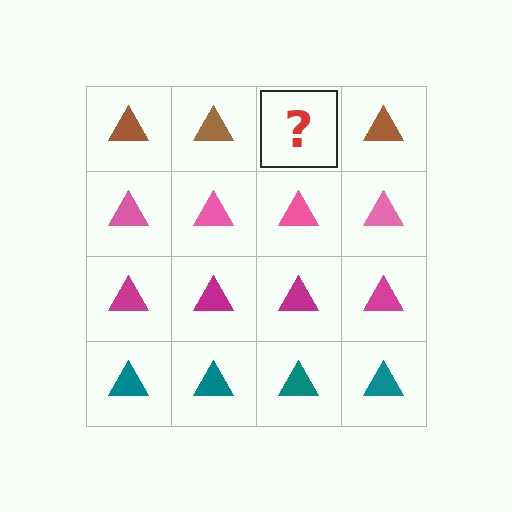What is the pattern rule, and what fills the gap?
The rule is that each row has a consistent color. The gap should be filled with a brown triangle.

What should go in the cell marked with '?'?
The missing cell should contain a brown triangle.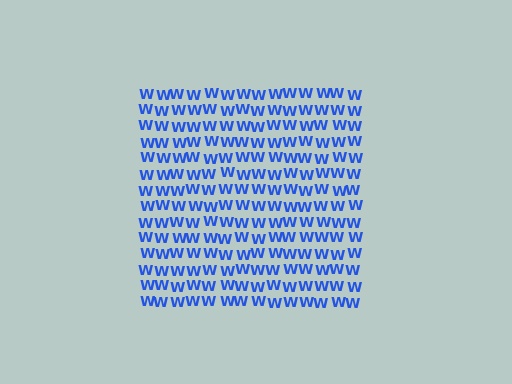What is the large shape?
The large shape is a square.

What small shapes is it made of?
It is made of small letter W's.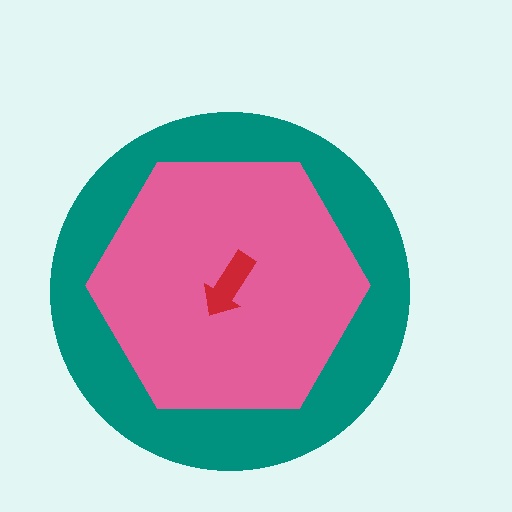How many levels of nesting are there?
3.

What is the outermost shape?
The teal circle.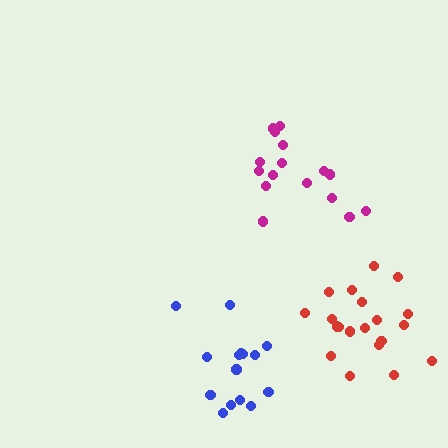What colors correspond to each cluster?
The clusters are colored: blue, red, magenta.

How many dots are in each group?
Group 1: 15 dots, Group 2: 20 dots, Group 3: 16 dots (51 total).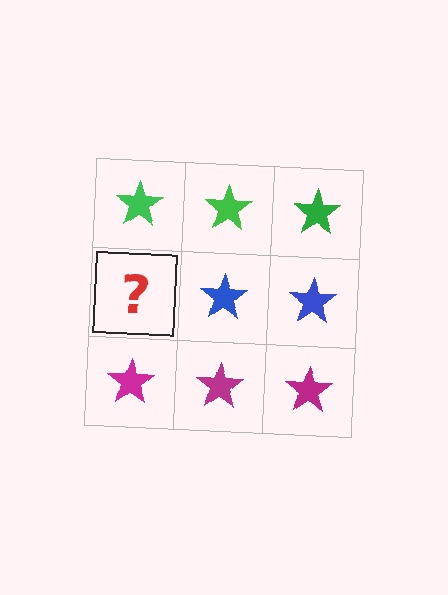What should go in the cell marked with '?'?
The missing cell should contain a blue star.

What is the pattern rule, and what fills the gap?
The rule is that each row has a consistent color. The gap should be filled with a blue star.